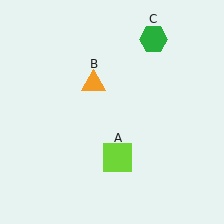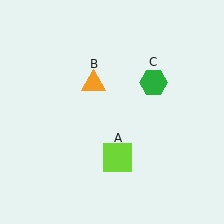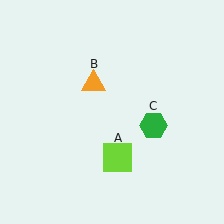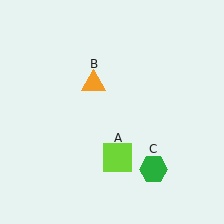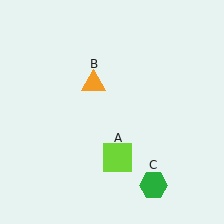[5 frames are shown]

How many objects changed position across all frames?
1 object changed position: green hexagon (object C).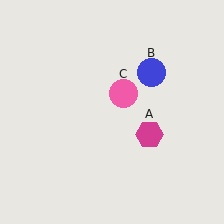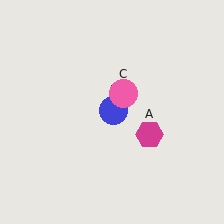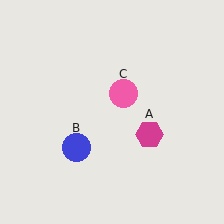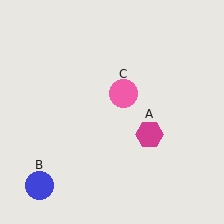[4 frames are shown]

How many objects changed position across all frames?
1 object changed position: blue circle (object B).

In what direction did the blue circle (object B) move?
The blue circle (object B) moved down and to the left.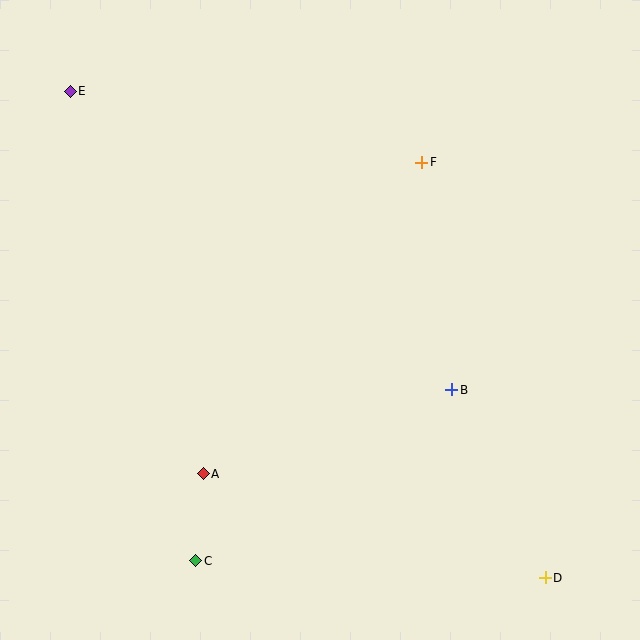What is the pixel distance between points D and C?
The distance between D and C is 350 pixels.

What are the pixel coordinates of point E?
Point E is at (70, 91).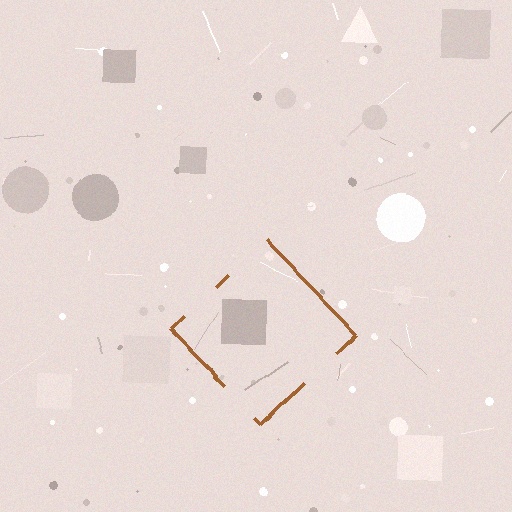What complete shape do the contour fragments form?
The contour fragments form a diamond.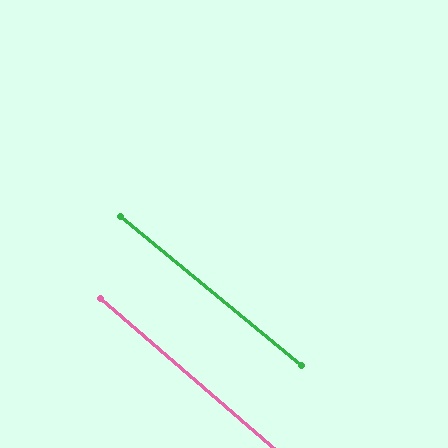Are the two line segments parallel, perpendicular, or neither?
Parallel — their directions differ by only 1.5°.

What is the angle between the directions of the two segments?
Approximately 2 degrees.